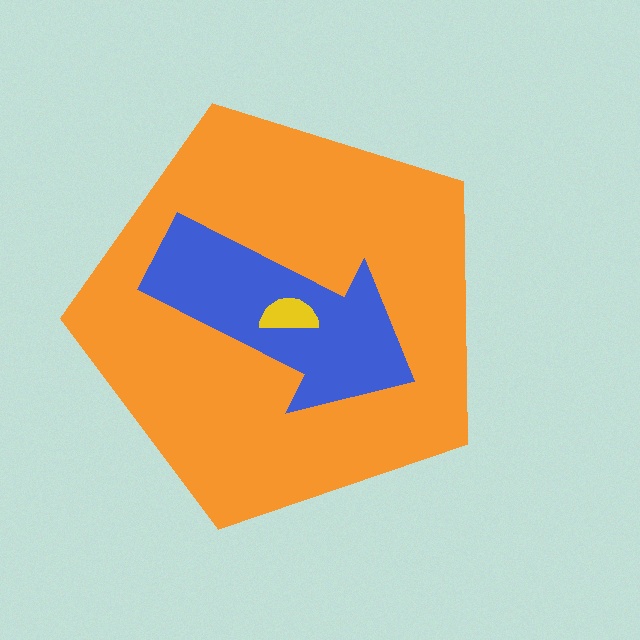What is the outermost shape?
The orange pentagon.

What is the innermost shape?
The yellow semicircle.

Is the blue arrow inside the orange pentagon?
Yes.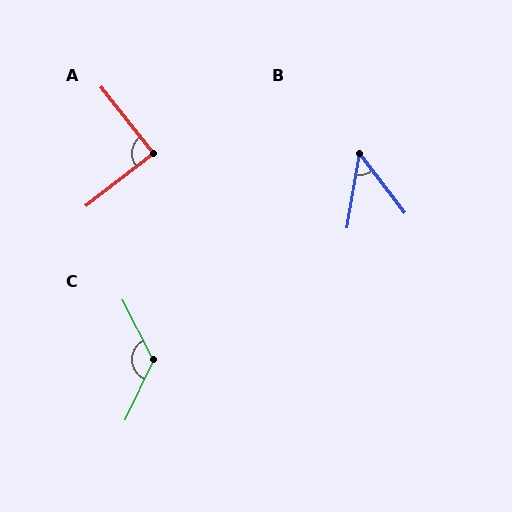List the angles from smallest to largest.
B (47°), A (90°), C (127°).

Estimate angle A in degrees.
Approximately 90 degrees.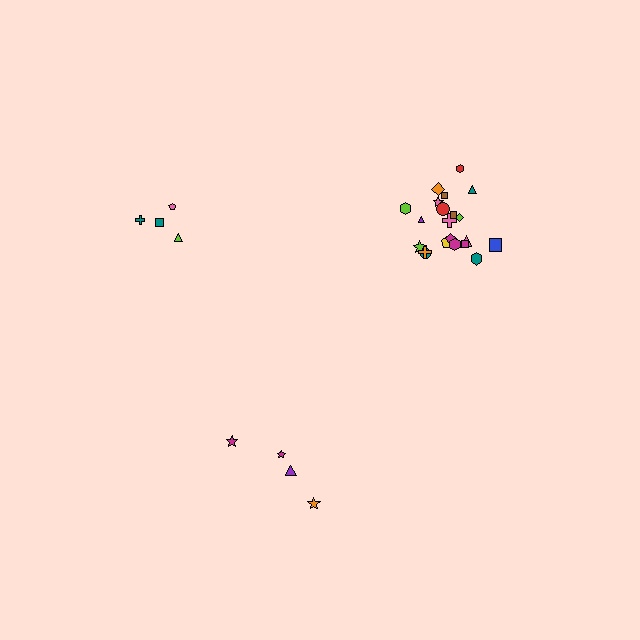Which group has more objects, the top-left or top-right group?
The top-right group.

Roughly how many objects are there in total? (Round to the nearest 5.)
Roughly 30 objects in total.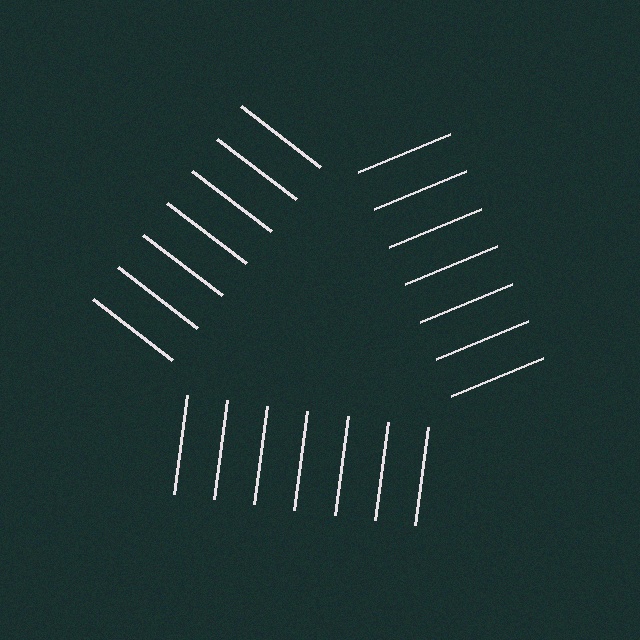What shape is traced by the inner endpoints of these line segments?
An illusory triangle — the line segments terminate on its edges but no continuous stroke is drawn.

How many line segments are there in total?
21 — 7 along each of the 3 edges.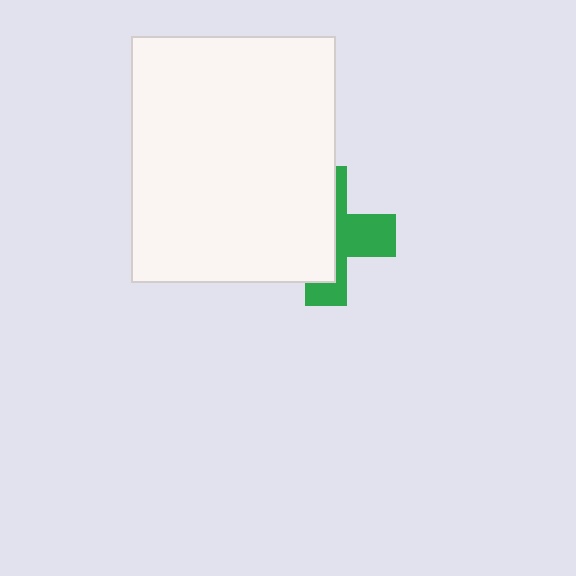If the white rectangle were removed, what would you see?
You would see the complete green cross.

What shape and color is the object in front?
The object in front is a white rectangle.